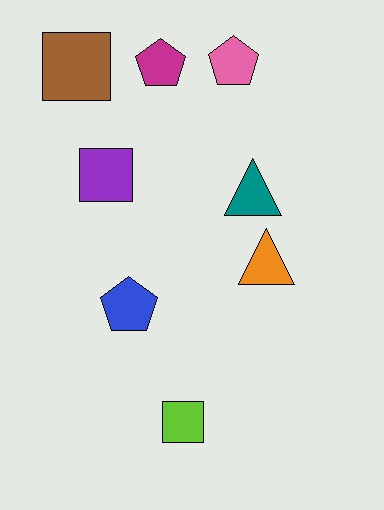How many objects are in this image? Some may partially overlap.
There are 8 objects.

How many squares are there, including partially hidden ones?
There are 3 squares.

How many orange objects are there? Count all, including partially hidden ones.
There is 1 orange object.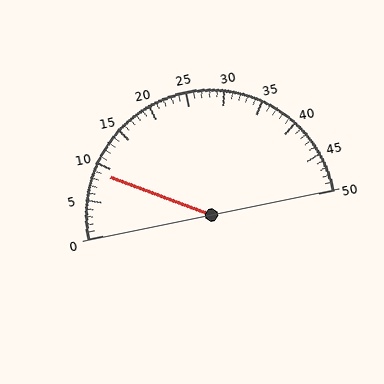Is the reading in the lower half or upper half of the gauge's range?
The reading is in the lower half of the range (0 to 50).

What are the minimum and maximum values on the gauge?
The gauge ranges from 0 to 50.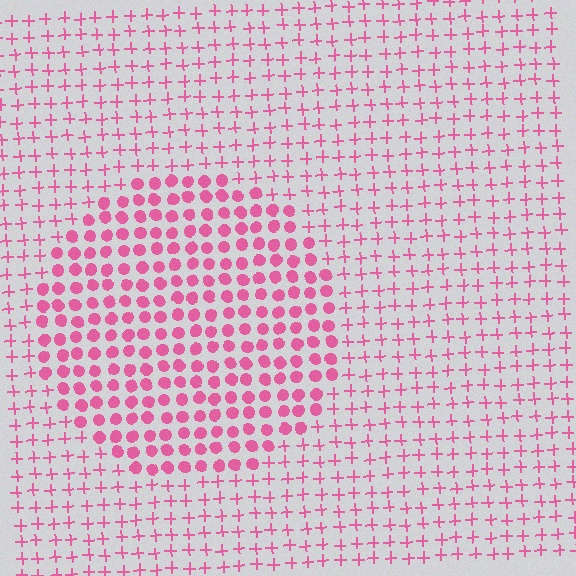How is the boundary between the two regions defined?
The boundary is defined by a change in element shape: circles inside vs. plus signs outside. All elements share the same color and spacing.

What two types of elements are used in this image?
The image uses circles inside the circle region and plus signs outside it.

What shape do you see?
I see a circle.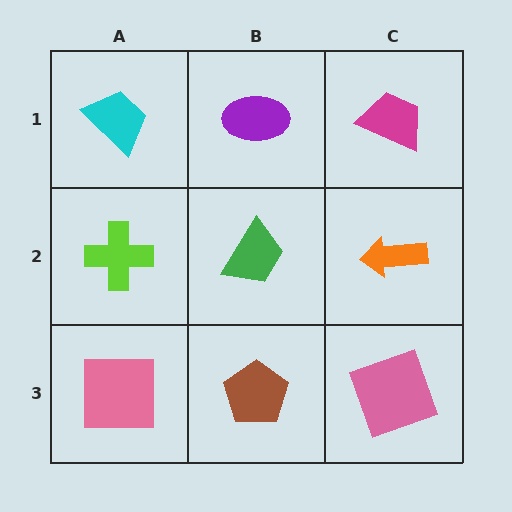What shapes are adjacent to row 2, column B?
A purple ellipse (row 1, column B), a brown pentagon (row 3, column B), a lime cross (row 2, column A), an orange arrow (row 2, column C).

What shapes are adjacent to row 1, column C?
An orange arrow (row 2, column C), a purple ellipse (row 1, column B).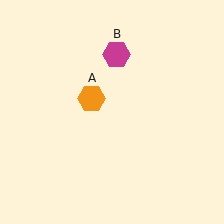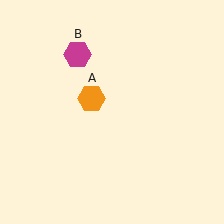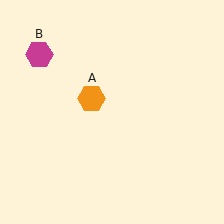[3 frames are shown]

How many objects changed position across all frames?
1 object changed position: magenta hexagon (object B).